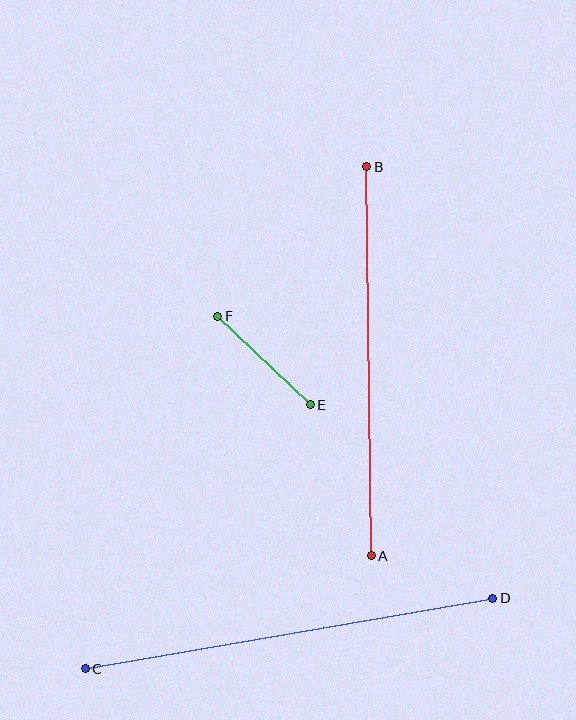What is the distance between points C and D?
The distance is approximately 414 pixels.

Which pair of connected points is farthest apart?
Points C and D are farthest apart.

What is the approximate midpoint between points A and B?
The midpoint is at approximately (369, 361) pixels.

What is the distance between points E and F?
The distance is approximately 128 pixels.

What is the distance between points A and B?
The distance is approximately 389 pixels.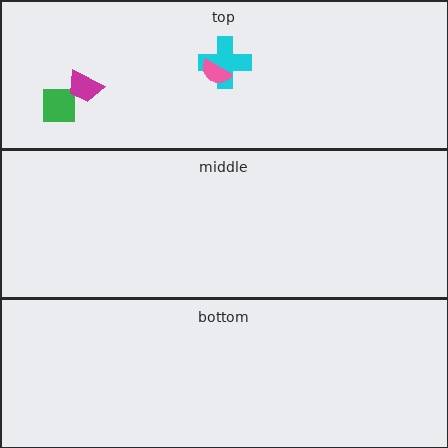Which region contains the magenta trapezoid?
The top region.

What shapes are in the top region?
The cyan cross, the green square, the pink semicircle, the magenta trapezoid.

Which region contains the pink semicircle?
The top region.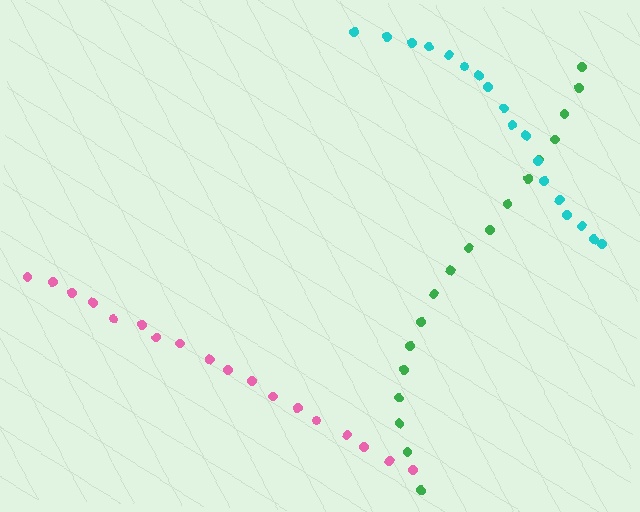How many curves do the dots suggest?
There are 3 distinct paths.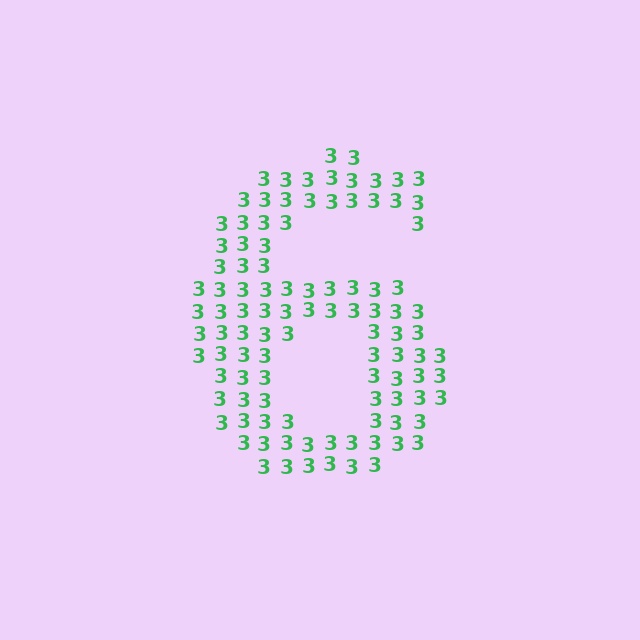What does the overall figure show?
The overall figure shows the digit 6.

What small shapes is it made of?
It is made of small digit 3's.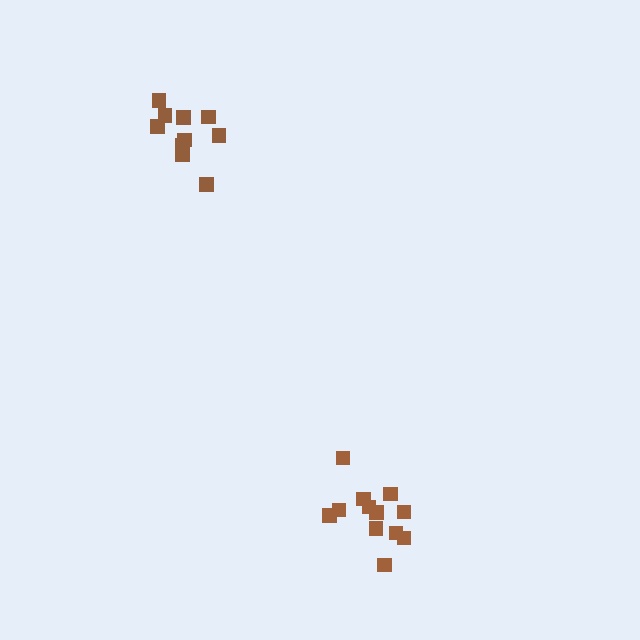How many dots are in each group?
Group 1: 10 dots, Group 2: 12 dots (22 total).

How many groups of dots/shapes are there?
There are 2 groups.